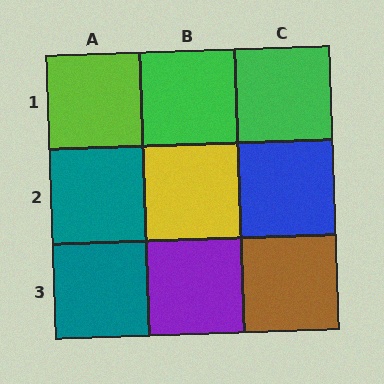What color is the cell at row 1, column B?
Green.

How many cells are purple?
1 cell is purple.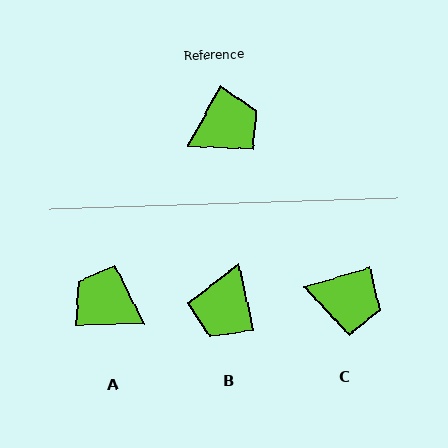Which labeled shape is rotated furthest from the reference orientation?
B, about 139 degrees away.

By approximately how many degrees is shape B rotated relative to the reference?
Approximately 139 degrees clockwise.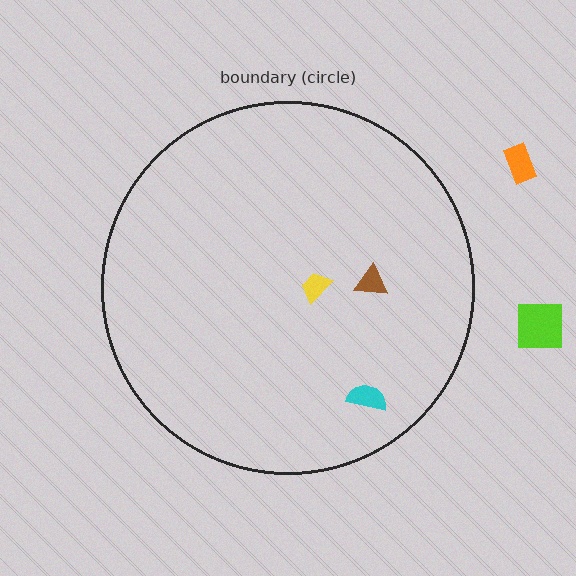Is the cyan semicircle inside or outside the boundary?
Inside.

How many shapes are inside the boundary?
3 inside, 2 outside.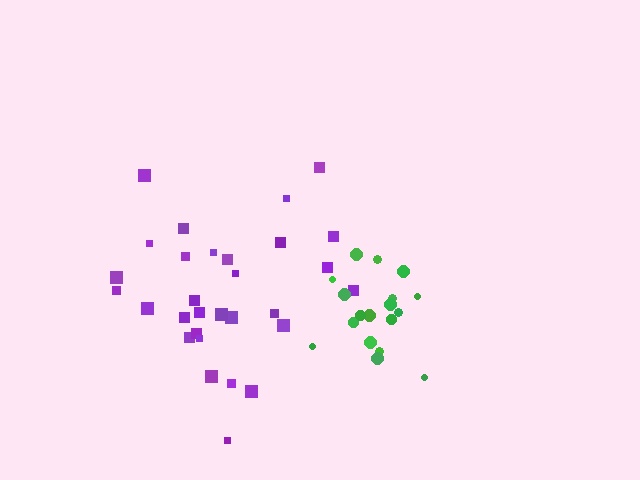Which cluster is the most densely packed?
Green.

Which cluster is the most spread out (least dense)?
Purple.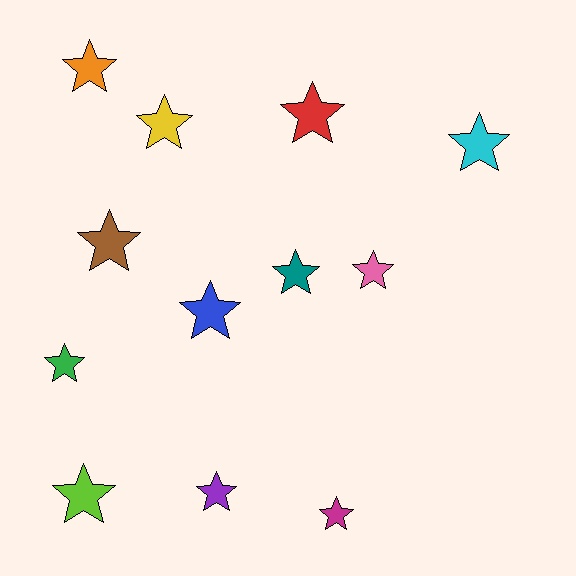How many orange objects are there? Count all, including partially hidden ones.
There is 1 orange object.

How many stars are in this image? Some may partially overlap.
There are 12 stars.